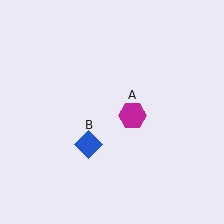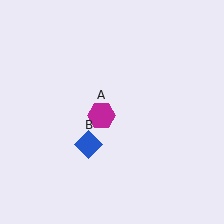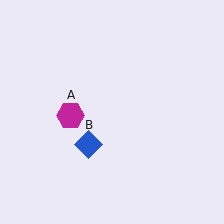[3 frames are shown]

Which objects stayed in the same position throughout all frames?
Blue diamond (object B) remained stationary.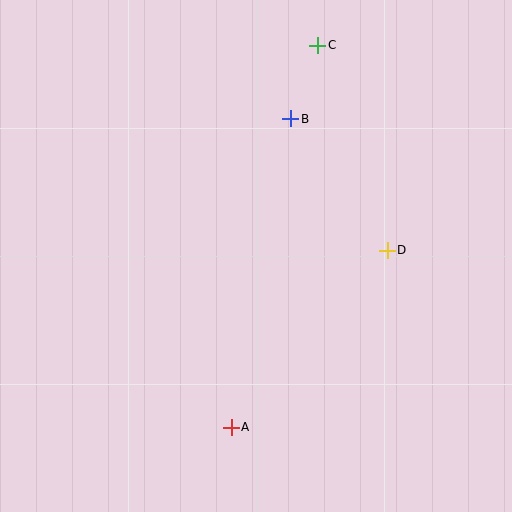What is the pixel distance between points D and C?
The distance between D and C is 217 pixels.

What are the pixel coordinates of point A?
Point A is at (231, 427).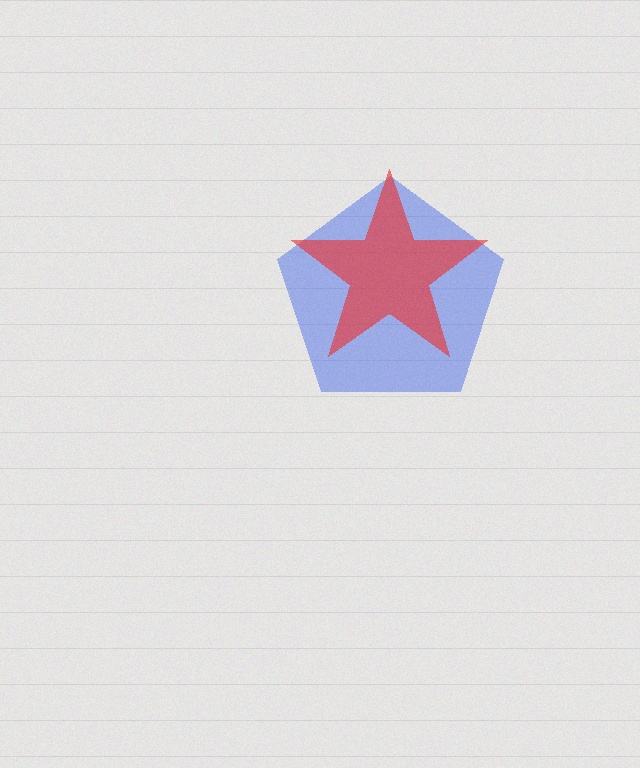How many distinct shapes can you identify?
There are 2 distinct shapes: a blue pentagon, a red star.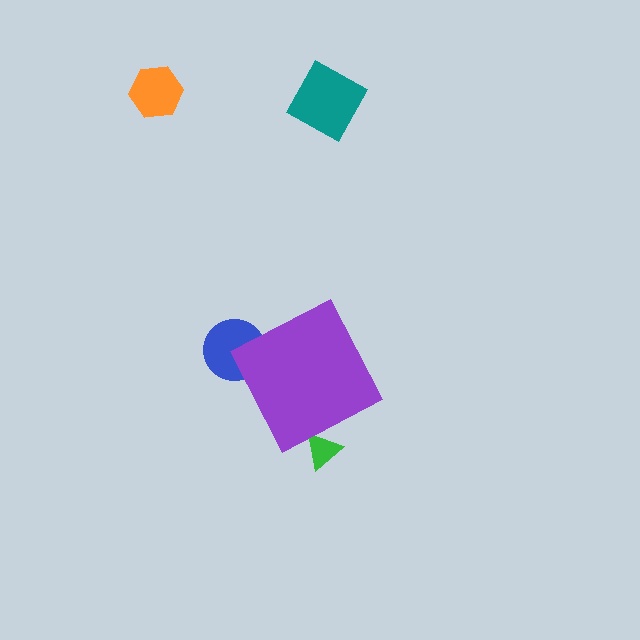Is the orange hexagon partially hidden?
No, the orange hexagon is fully visible.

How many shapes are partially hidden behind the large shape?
2 shapes are partially hidden.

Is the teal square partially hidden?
No, the teal square is fully visible.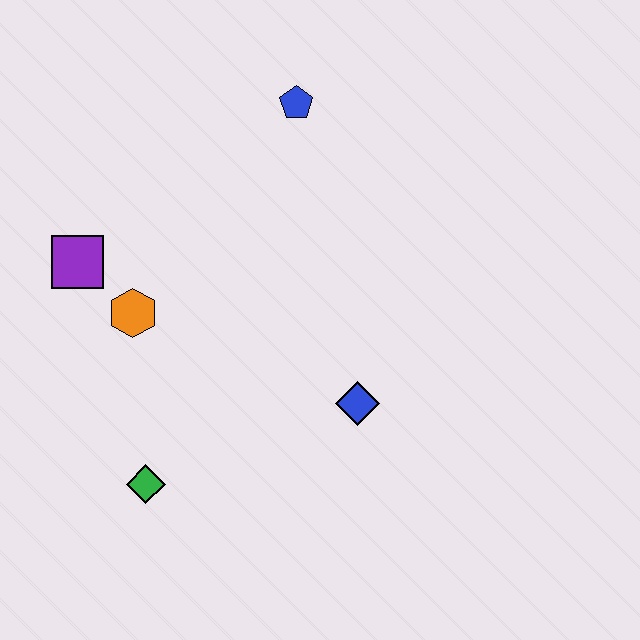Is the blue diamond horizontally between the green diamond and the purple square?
No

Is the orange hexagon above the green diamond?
Yes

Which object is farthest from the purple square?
The blue diamond is farthest from the purple square.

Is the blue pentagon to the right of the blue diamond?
No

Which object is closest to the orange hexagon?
The purple square is closest to the orange hexagon.